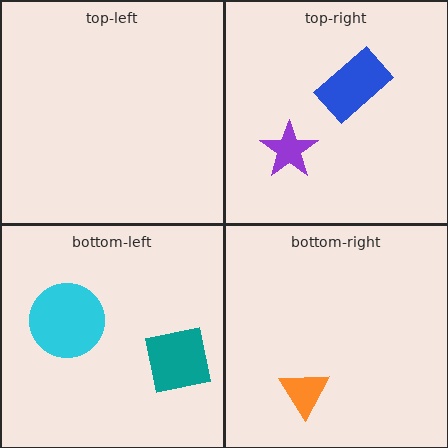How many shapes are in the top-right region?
2.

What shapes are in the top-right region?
The purple star, the blue rectangle.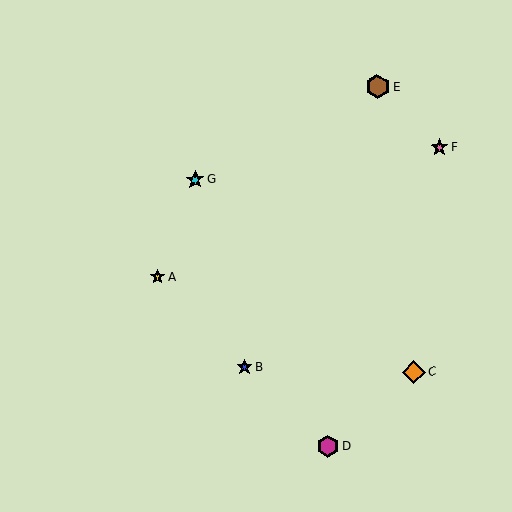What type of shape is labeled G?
Shape G is a cyan star.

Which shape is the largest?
The brown hexagon (labeled E) is the largest.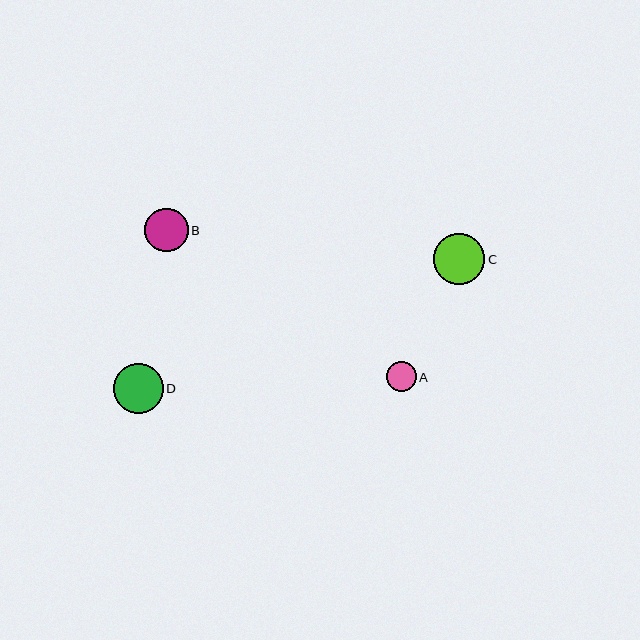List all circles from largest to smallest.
From largest to smallest: C, D, B, A.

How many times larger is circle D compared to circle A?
Circle D is approximately 1.7 times the size of circle A.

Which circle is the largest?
Circle C is the largest with a size of approximately 51 pixels.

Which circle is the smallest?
Circle A is the smallest with a size of approximately 30 pixels.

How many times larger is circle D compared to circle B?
Circle D is approximately 1.1 times the size of circle B.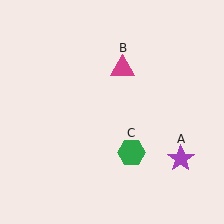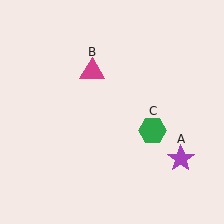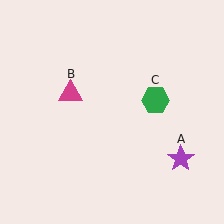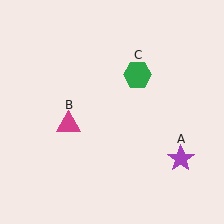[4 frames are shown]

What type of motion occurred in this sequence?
The magenta triangle (object B), green hexagon (object C) rotated counterclockwise around the center of the scene.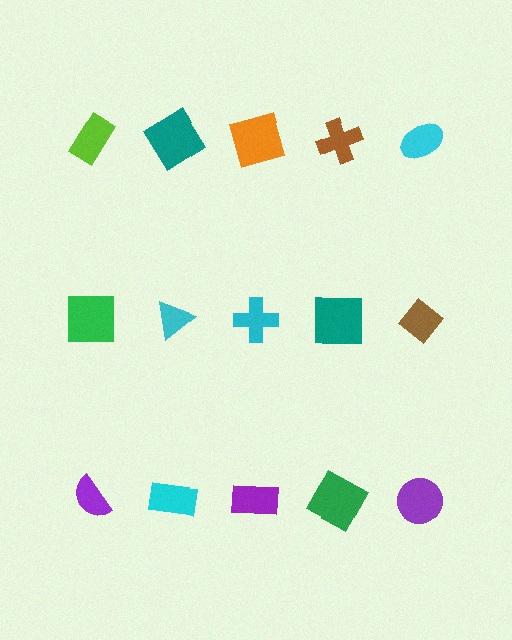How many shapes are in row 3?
5 shapes.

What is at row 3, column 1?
A purple semicircle.